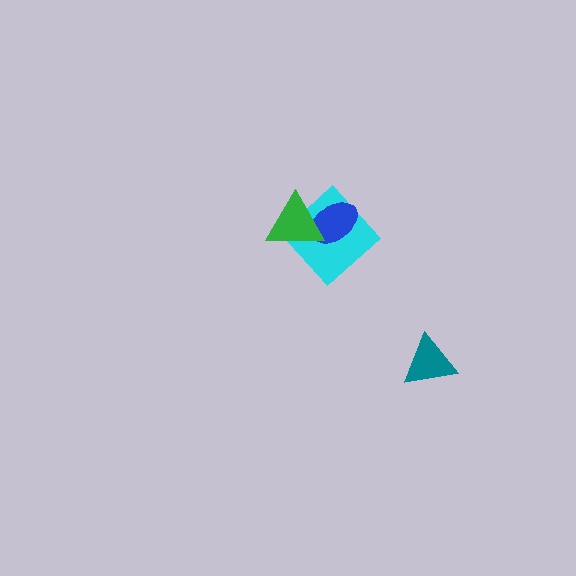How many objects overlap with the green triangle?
2 objects overlap with the green triangle.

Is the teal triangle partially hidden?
No, no other shape covers it.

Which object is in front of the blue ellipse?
The green triangle is in front of the blue ellipse.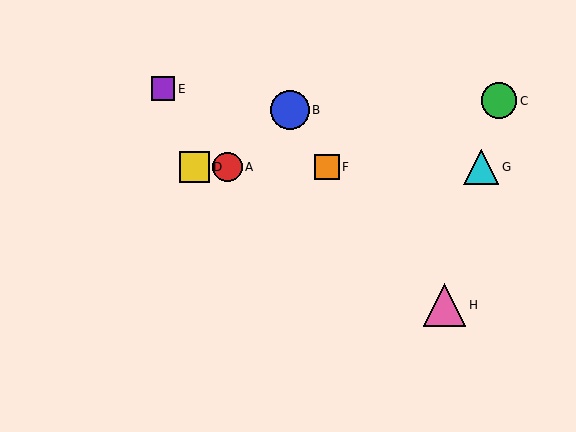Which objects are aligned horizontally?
Objects A, D, F, G are aligned horizontally.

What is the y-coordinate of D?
Object D is at y≈167.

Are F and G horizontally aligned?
Yes, both are at y≈167.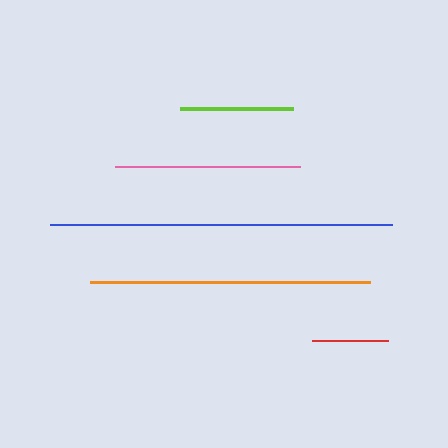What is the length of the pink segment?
The pink segment is approximately 185 pixels long.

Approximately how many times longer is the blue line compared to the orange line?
The blue line is approximately 1.2 times the length of the orange line.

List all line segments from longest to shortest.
From longest to shortest: blue, orange, pink, lime, red.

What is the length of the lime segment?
The lime segment is approximately 113 pixels long.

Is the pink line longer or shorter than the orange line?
The orange line is longer than the pink line.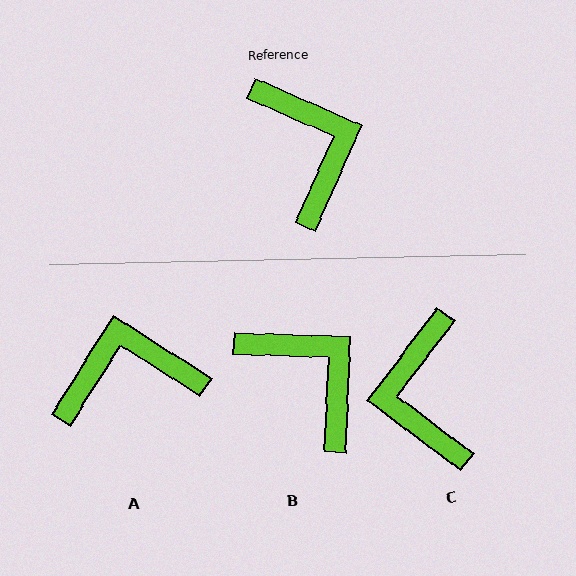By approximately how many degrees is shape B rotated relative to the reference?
Approximately 22 degrees counter-clockwise.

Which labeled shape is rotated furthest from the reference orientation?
C, about 167 degrees away.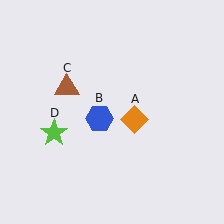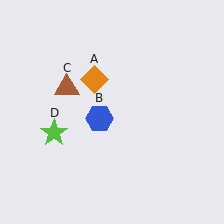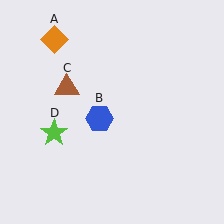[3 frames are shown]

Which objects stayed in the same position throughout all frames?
Blue hexagon (object B) and brown triangle (object C) and lime star (object D) remained stationary.